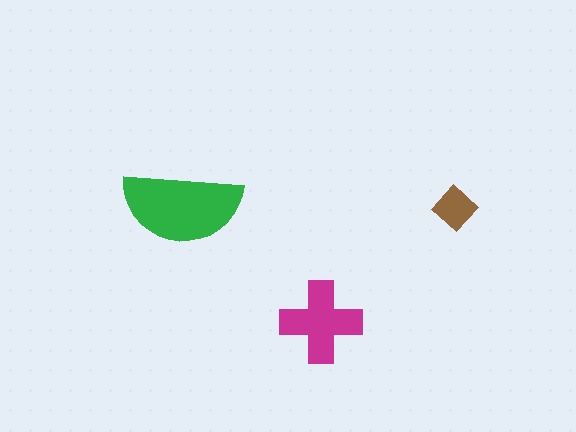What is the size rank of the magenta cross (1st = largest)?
2nd.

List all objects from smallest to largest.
The brown diamond, the magenta cross, the green semicircle.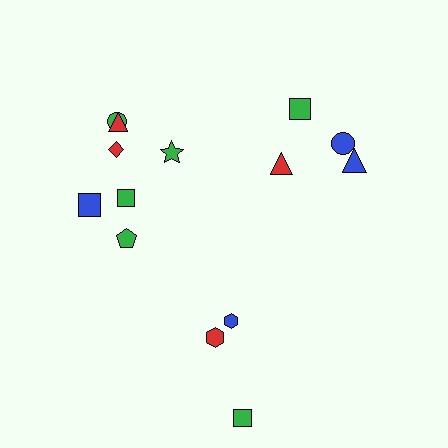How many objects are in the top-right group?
There are 4 objects.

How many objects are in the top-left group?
There are 7 objects.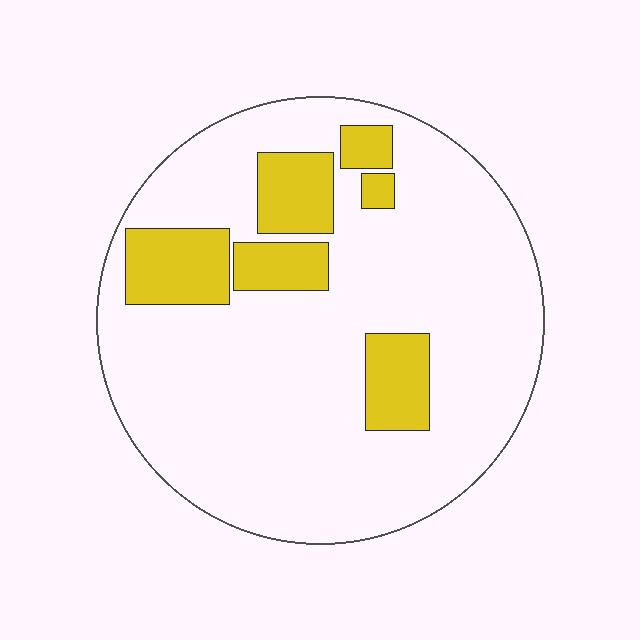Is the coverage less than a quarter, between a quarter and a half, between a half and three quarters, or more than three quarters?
Less than a quarter.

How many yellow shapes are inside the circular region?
6.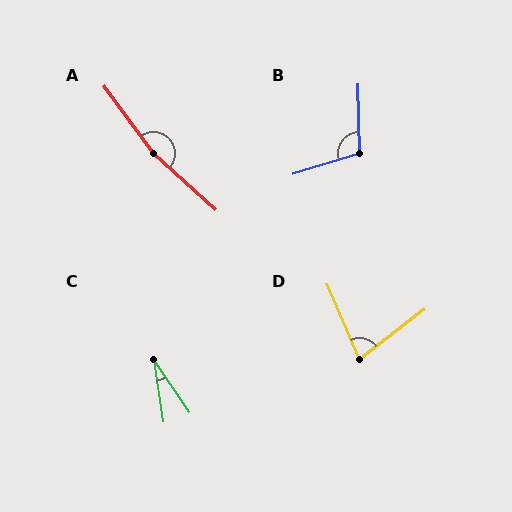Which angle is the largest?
A, at approximately 169 degrees.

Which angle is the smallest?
C, at approximately 26 degrees.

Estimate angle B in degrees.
Approximately 106 degrees.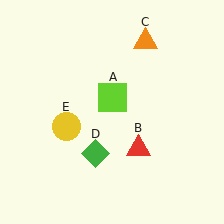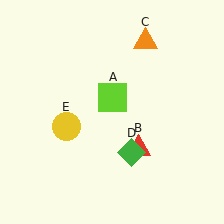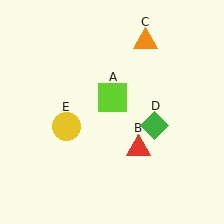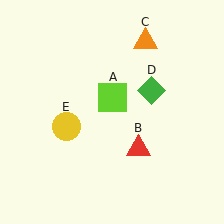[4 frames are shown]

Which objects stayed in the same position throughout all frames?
Lime square (object A) and red triangle (object B) and orange triangle (object C) and yellow circle (object E) remained stationary.